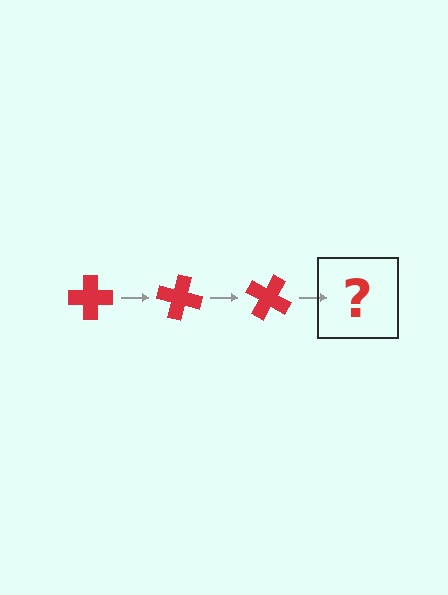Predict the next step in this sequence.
The next step is a red cross rotated 45 degrees.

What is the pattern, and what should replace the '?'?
The pattern is that the cross rotates 15 degrees each step. The '?' should be a red cross rotated 45 degrees.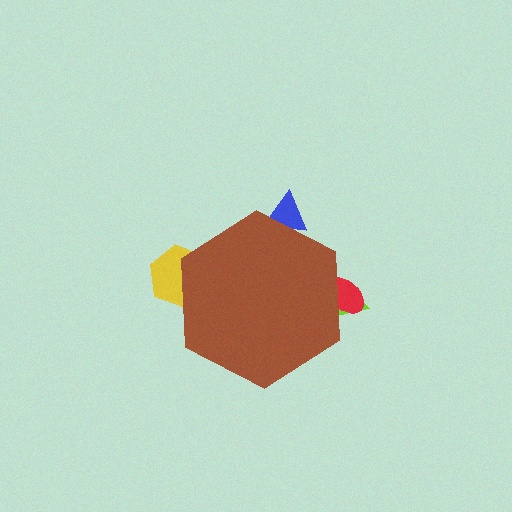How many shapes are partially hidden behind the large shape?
4 shapes are partially hidden.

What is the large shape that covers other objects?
A brown hexagon.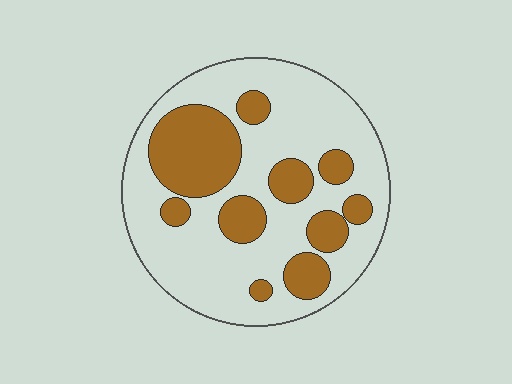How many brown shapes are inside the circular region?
10.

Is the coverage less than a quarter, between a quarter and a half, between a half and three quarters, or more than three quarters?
Between a quarter and a half.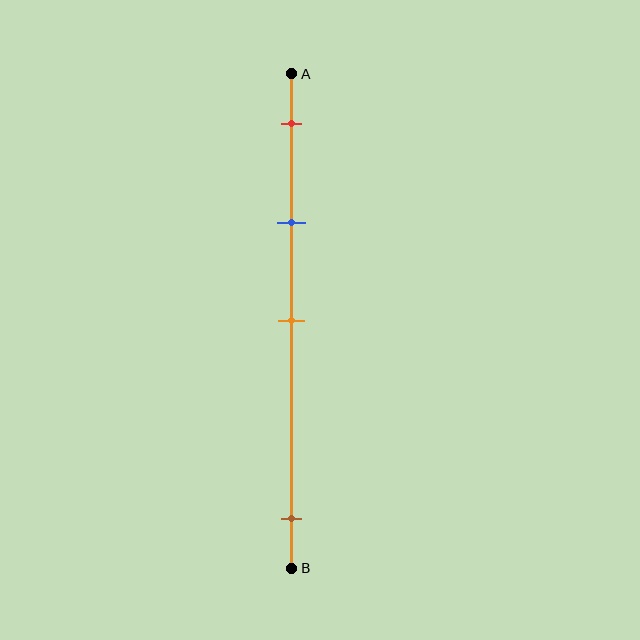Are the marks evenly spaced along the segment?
No, the marks are not evenly spaced.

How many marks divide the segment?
There are 4 marks dividing the segment.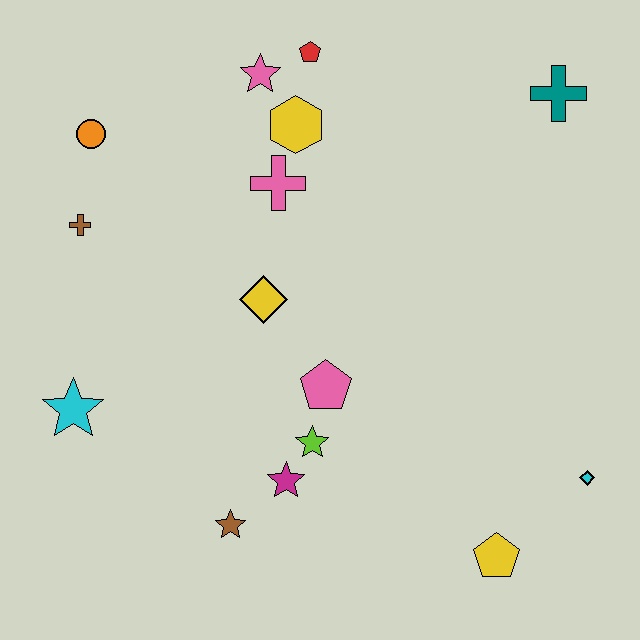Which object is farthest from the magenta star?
The teal cross is farthest from the magenta star.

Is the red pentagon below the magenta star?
No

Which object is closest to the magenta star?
The lime star is closest to the magenta star.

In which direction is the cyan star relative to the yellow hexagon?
The cyan star is below the yellow hexagon.